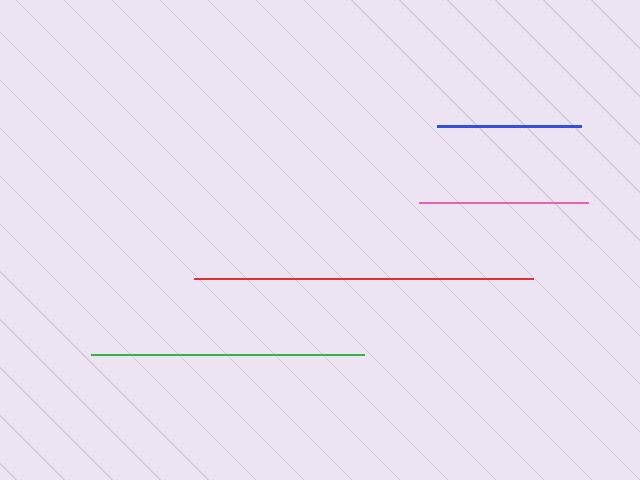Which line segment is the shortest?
The blue line is the shortest at approximately 144 pixels.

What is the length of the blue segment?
The blue segment is approximately 144 pixels long.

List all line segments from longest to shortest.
From longest to shortest: red, green, pink, blue.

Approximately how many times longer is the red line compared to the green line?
The red line is approximately 1.2 times the length of the green line.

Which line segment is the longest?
The red line is the longest at approximately 339 pixels.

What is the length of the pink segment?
The pink segment is approximately 169 pixels long.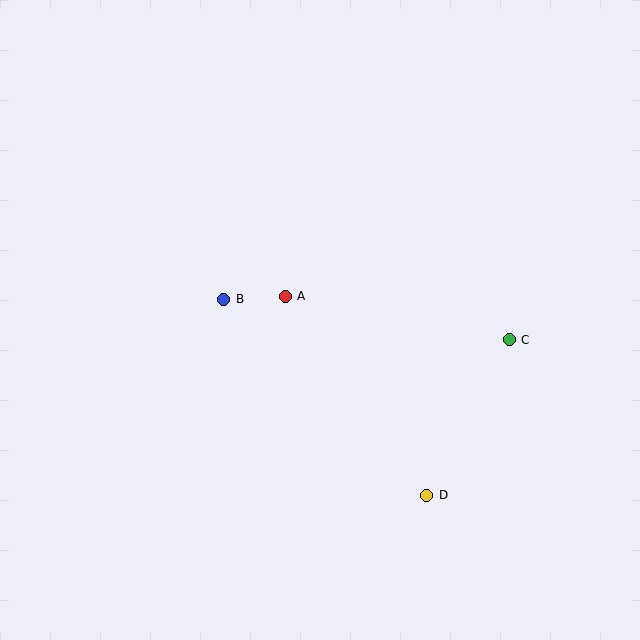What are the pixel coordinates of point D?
Point D is at (427, 495).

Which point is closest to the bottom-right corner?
Point D is closest to the bottom-right corner.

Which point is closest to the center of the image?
Point A at (285, 297) is closest to the center.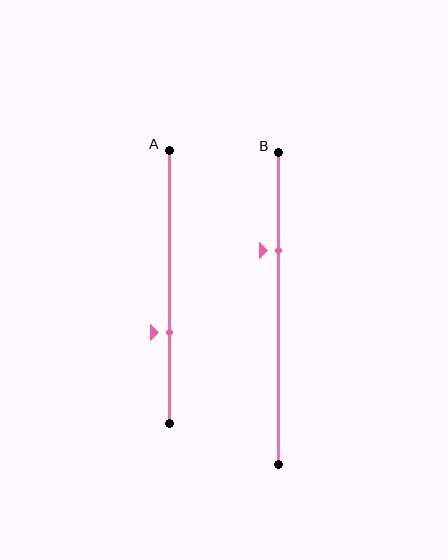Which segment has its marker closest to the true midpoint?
Segment A has its marker closest to the true midpoint.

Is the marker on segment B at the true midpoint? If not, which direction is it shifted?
No, the marker on segment B is shifted upward by about 19% of the segment length.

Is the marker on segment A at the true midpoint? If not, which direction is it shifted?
No, the marker on segment A is shifted downward by about 17% of the segment length.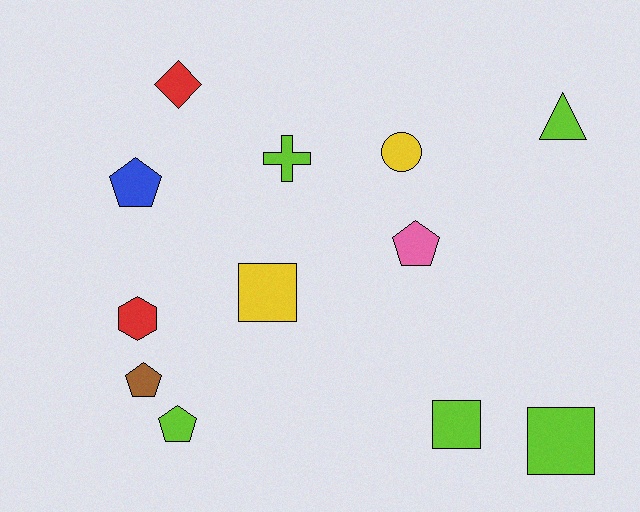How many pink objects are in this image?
There is 1 pink object.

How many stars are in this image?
There are no stars.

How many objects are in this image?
There are 12 objects.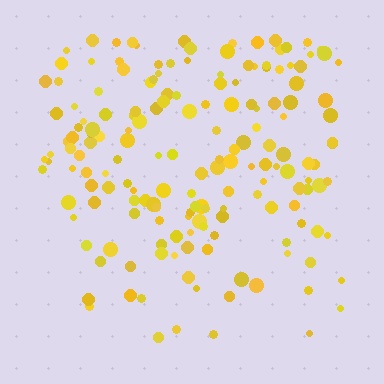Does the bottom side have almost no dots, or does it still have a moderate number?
Still a moderate number, just noticeably fewer than the top.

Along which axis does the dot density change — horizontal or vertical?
Vertical.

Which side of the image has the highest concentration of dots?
The top.